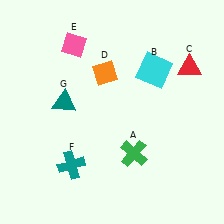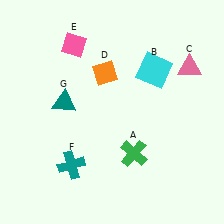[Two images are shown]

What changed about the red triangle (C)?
In Image 1, C is red. In Image 2, it changed to pink.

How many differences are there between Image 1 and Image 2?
There is 1 difference between the two images.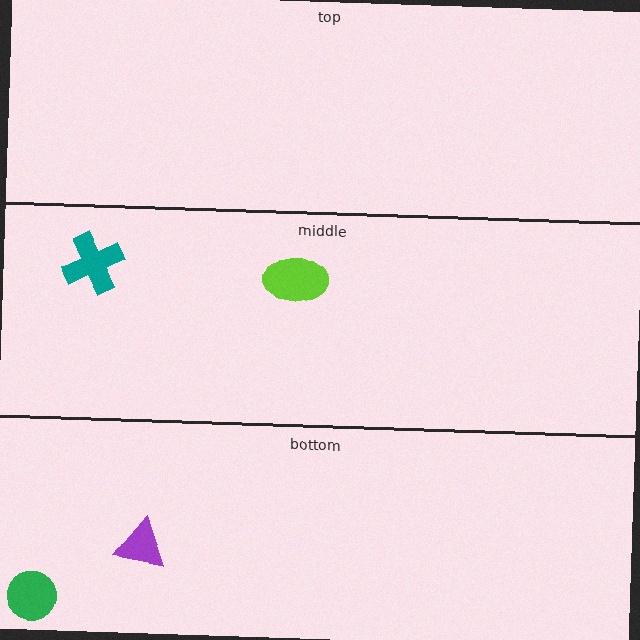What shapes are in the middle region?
The lime ellipse, the teal cross.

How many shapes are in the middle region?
2.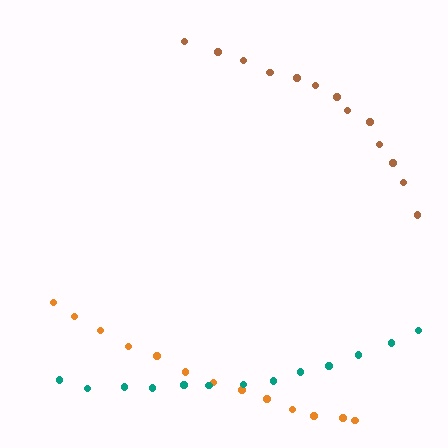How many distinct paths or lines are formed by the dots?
There are 3 distinct paths.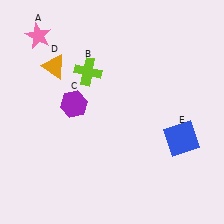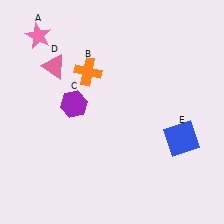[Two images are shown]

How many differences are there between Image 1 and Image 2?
There are 2 differences between the two images.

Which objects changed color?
B changed from lime to orange. D changed from orange to pink.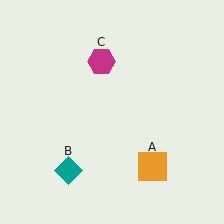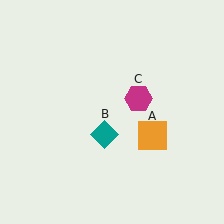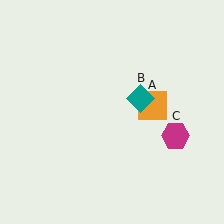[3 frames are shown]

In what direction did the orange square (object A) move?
The orange square (object A) moved up.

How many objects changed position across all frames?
3 objects changed position: orange square (object A), teal diamond (object B), magenta hexagon (object C).